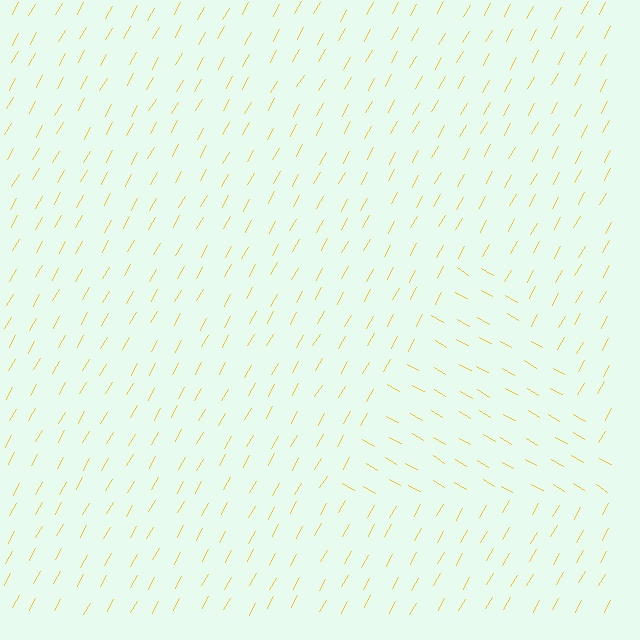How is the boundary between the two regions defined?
The boundary is defined purely by a change in line orientation (approximately 89 degrees difference). All lines are the same color and thickness.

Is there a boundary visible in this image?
Yes, there is a texture boundary formed by a change in line orientation.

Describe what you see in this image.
The image is filled with small yellow line segments. A triangle region in the image has lines oriented differently from the surrounding lines, creating a visible texture boundary.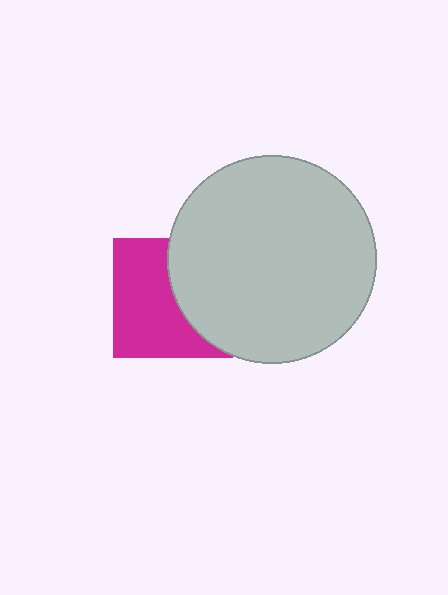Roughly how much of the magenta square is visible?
About half of it is visible (roughly 57%).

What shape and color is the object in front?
The object in front is a light gray circle.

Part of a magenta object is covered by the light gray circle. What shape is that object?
It is a square.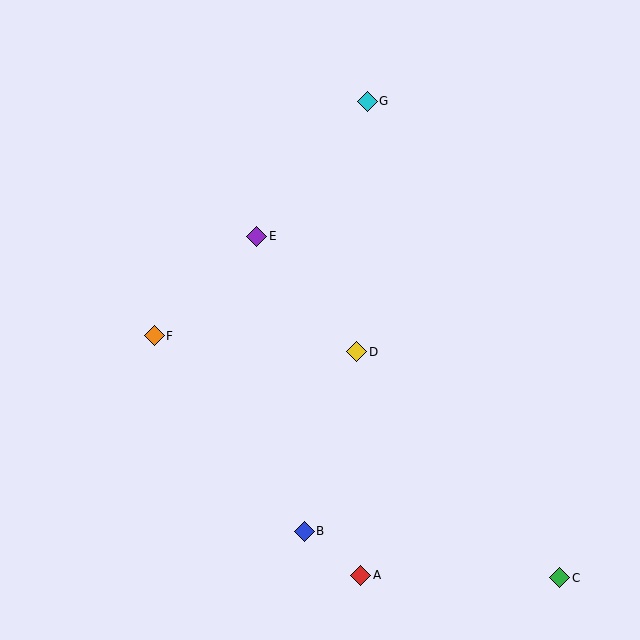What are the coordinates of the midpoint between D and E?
The midpoint between D and E is at (307, 294).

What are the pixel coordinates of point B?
Point B is at (304, 531).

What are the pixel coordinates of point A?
Point A is at (361, 575).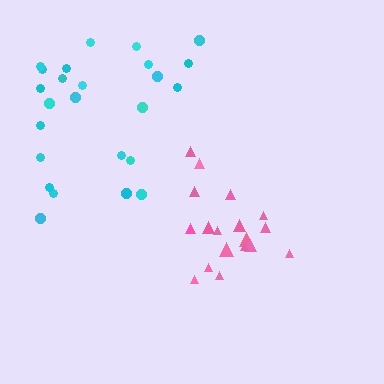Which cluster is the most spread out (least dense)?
Cyan.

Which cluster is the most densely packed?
Pink.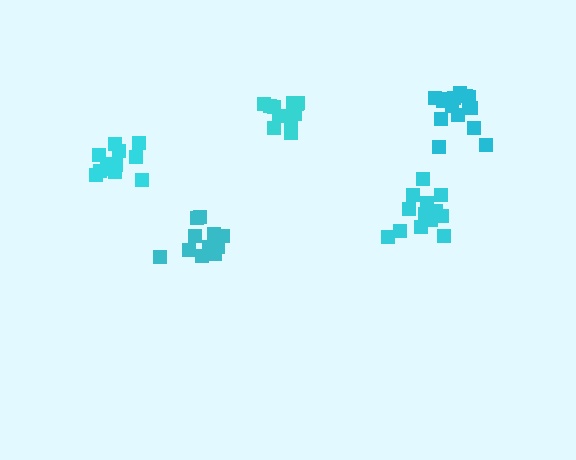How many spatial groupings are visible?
There are 5 spatial groupings.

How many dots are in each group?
Group 1: 12 dots, Group 2: 14 dots, Group 3: 15 dots, Group 4: 13 dots, Group 5: 14 dots (68 total).